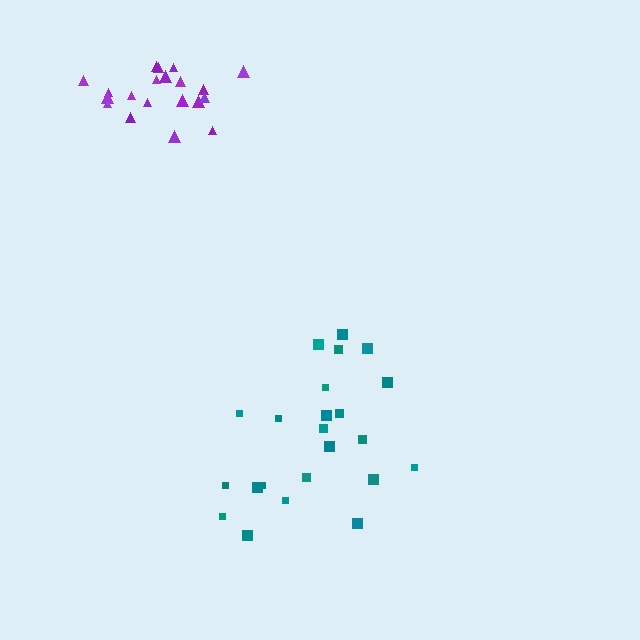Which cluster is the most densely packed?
Purple.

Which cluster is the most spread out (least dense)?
Teal.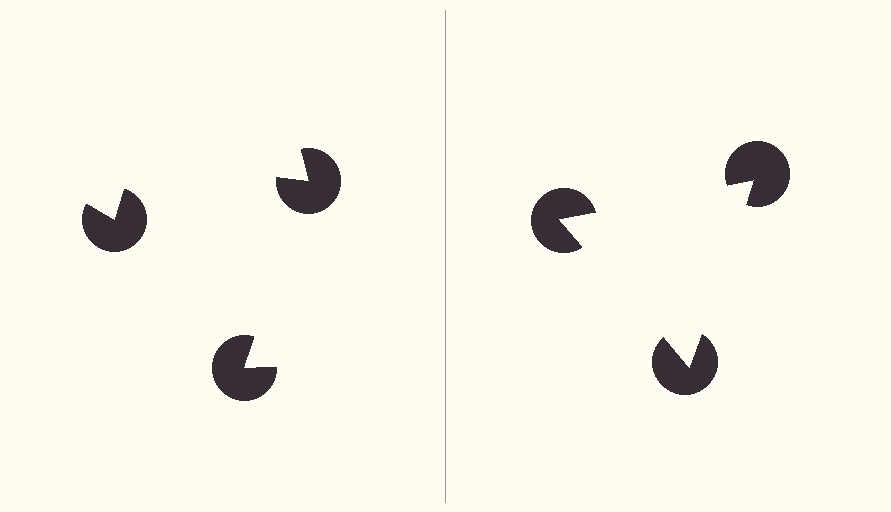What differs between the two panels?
The pac-man discs are positioned identically on both sides; only the wedge orientations differ. On the right they align to a triangle; on the left they are misaligned.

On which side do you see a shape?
An illusory triangle appears on the right side. On the left side the wedge cuts are rotated, so no coherent shape forms.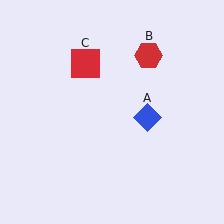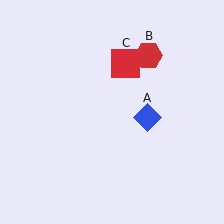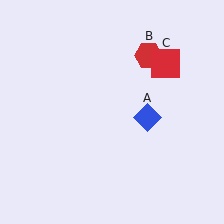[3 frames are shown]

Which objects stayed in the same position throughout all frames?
Blue diamond (object A) and red hexagon (object B) remained stationary.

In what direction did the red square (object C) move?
The red square (object C) moved right.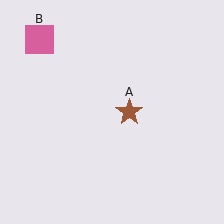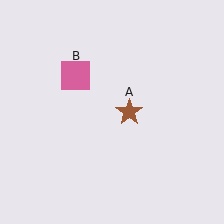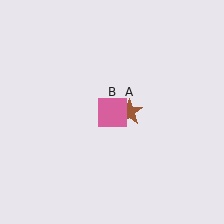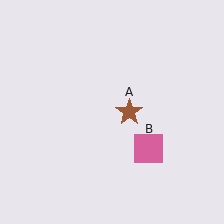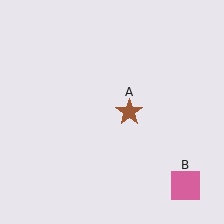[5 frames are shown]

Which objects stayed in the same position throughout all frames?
Brown star (object A) remained stationary.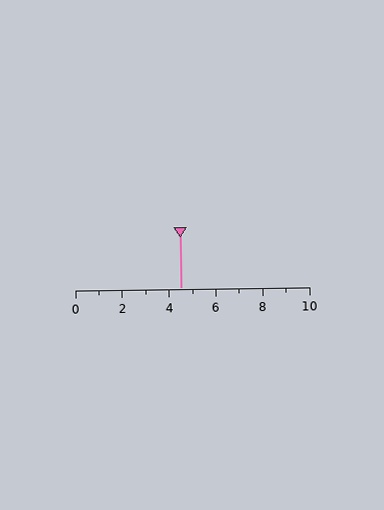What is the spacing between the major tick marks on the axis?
The major ticks are spaced 2 apart.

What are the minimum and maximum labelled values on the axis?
The axis runs from 0 to 10.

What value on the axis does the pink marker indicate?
The marker indicates approximately 4.5.